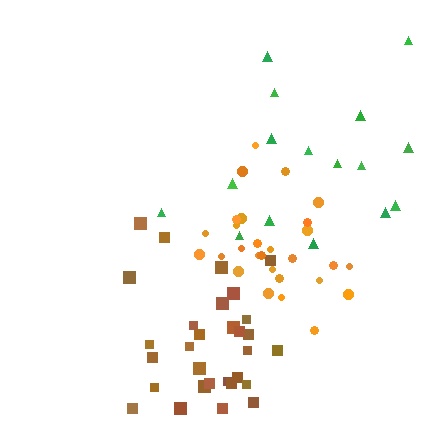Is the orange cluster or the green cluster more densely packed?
Orange.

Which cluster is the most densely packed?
Orange.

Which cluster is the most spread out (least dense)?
Green.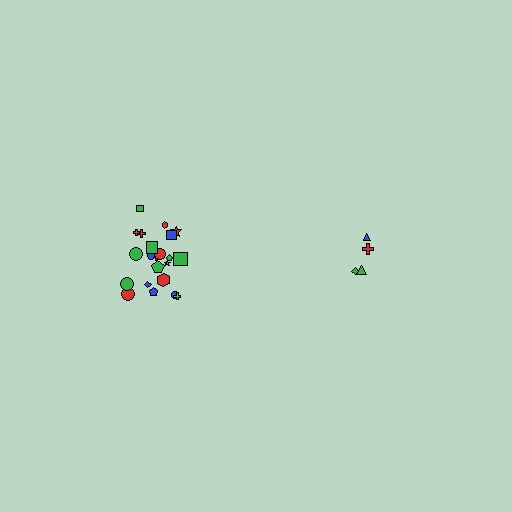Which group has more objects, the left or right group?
The left group.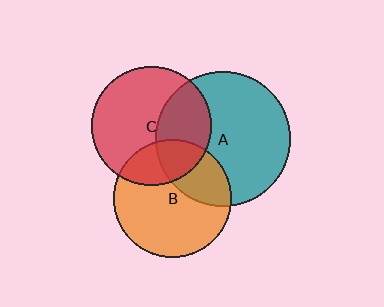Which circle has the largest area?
Circle A (teal).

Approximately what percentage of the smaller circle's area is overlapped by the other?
Approximately 35%.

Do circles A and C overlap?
Yes.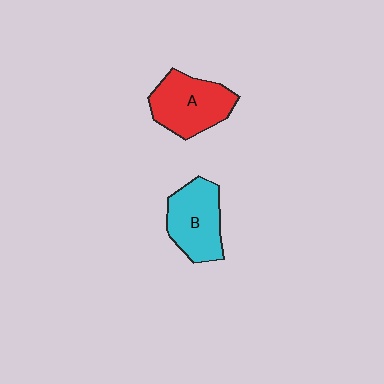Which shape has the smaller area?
Shape B (cyan).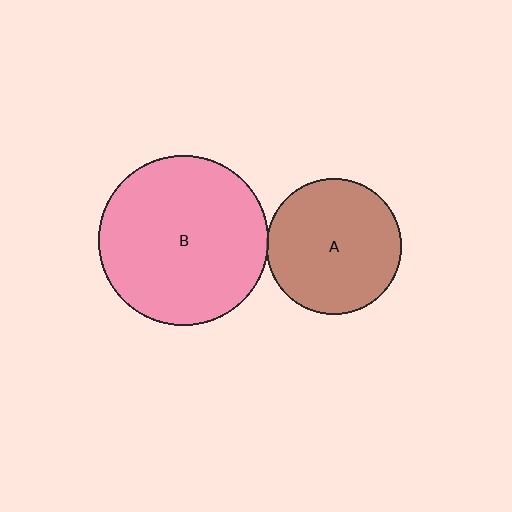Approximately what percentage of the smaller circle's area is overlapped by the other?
Approximately 5%.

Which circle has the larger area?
Circle B (pink).